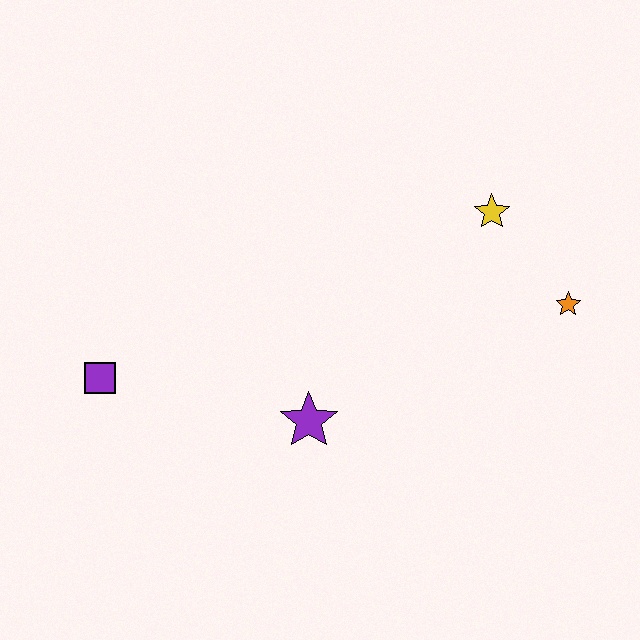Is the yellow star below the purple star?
No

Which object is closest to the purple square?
The purple star is closest to the purple square.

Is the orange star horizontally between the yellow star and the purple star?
No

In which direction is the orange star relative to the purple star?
The orange star is to the right of the purple star.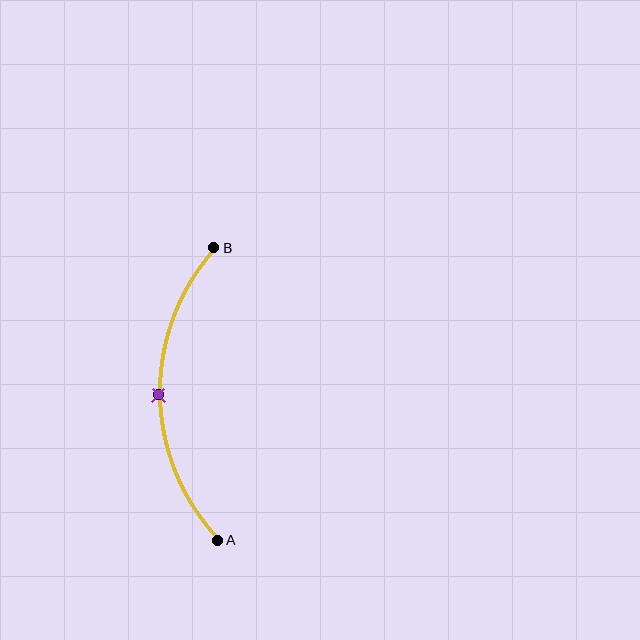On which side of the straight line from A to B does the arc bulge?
The arc bulges to the left of the straight line connecting A and B.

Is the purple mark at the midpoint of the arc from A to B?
Yes. The purple mark lies on the arc at equal arc-length from both A and B — it is the arc midpoint.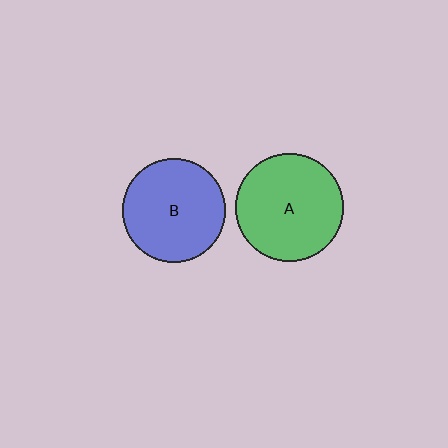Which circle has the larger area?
Circle A (green).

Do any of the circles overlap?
No, none of the circles overlap.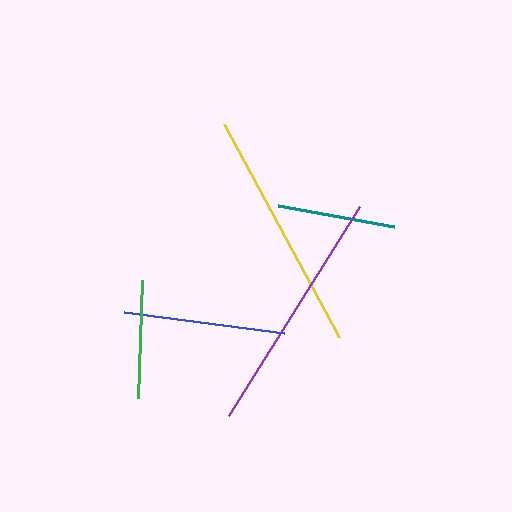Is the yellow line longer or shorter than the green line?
The yellow line is longer than the green line.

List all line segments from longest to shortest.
From longest to shortest: purple, yellow, blue, teal, green.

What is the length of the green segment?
The green segment is approximately 118 pixels long.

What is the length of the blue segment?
The blue segment is approximately 161 pixels long.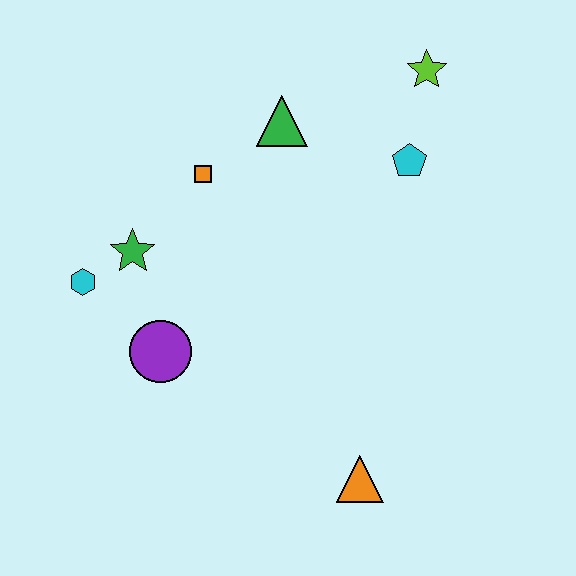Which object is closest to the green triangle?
The orange square is closest to the green triangle.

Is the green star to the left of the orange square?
Yes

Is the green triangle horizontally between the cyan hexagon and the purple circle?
No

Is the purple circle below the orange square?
Yes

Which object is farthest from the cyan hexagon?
The lime star is farthest from the cyan hexagon.